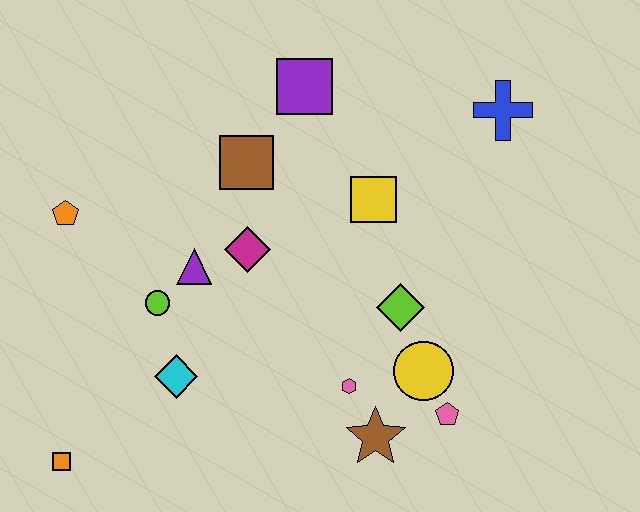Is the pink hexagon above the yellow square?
No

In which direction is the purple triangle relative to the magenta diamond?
The purple triangle is to the left of the magenta diamond.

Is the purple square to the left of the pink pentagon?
Yes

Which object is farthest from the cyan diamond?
The blue cross is farthest from the cyan diamond.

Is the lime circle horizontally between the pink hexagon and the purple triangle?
No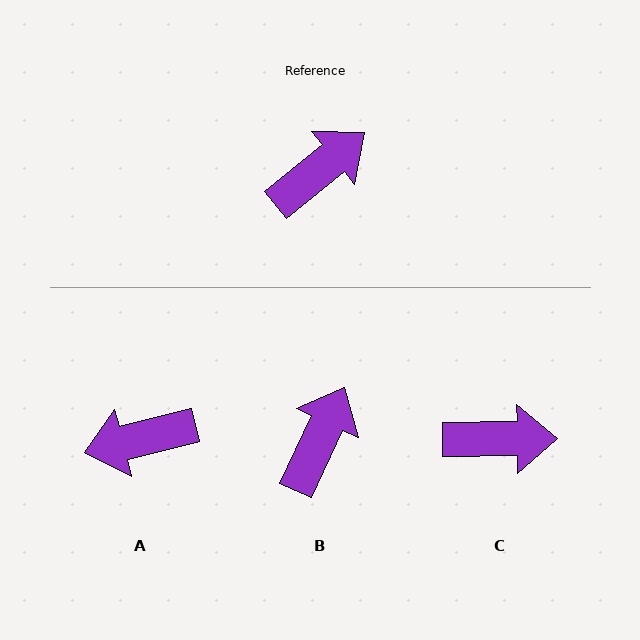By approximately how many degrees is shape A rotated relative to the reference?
Approximately 155 degrees counter-clockwise.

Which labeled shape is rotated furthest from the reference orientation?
A, about 155 degrees away.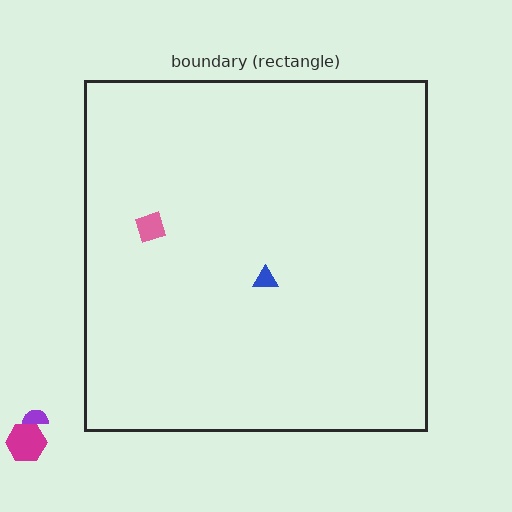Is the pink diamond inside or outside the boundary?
Inside.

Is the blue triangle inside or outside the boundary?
Inside.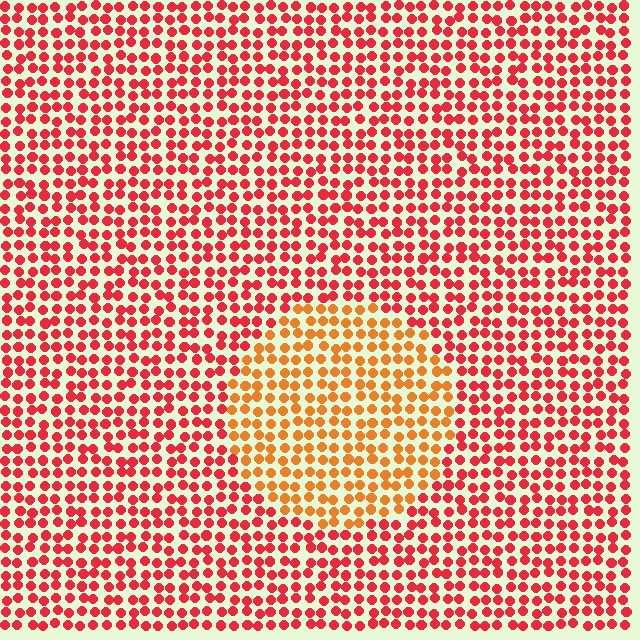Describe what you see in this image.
The image is filled with small red elements in a uniform arrangement. A circle-shaped region is visible where the elements are tinted to a slightly different hue, forming a subtle color boundary.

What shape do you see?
I see a circle.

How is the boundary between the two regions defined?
The boundary is defined purely by a slight shift in hue (about 34 degrees). Spacing, size, and orientation are identical on both sides.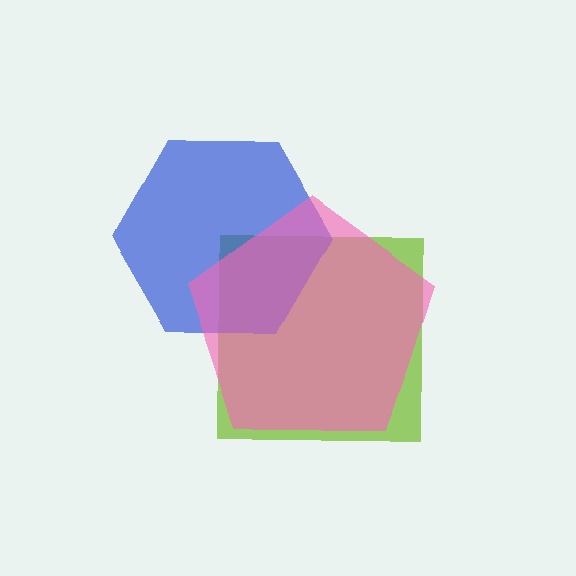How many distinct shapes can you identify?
There are 3 distinct shapes: a lime square, a blue hexagon, a pink pentagon.